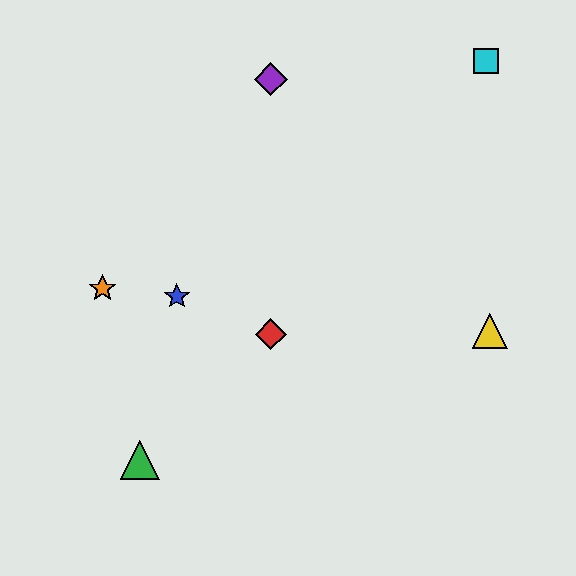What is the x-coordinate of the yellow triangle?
The yellow triangle is at x≈490.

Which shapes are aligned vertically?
The red diamond, the purple diamond are aligned vertically.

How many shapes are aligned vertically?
2 shapes (the red diamond, the purple diamond) are aligned vertically.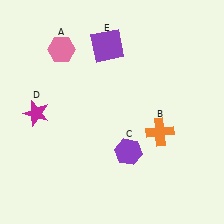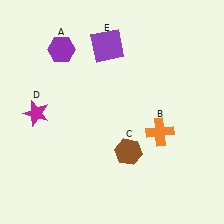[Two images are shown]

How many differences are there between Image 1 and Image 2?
There are 2 differences between the two images.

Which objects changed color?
A changed from pink to purple. C changed from purple to brown.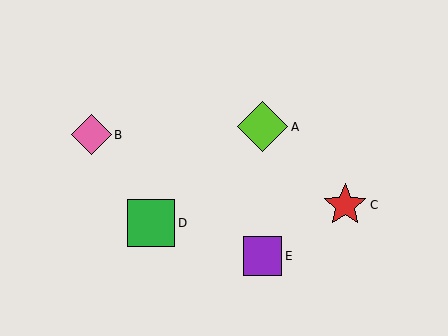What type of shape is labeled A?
Shape A is a lime diamond.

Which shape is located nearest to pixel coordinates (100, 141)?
The pink diamond (labeled B) at (91, 135) is nearest to that location.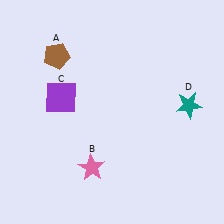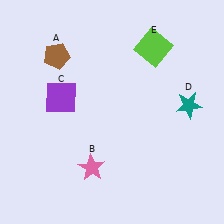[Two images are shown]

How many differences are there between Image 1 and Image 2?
There is 1 difference between the two images.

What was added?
A lime square (E) was added in Image 2.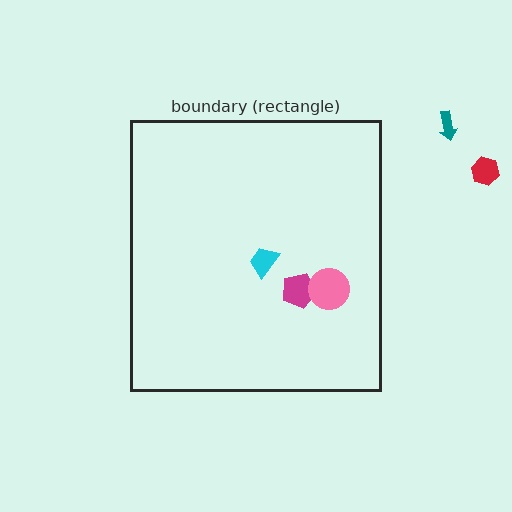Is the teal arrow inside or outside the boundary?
Outside.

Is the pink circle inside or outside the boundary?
Inside.